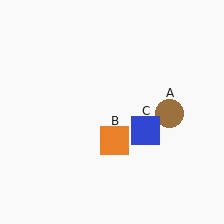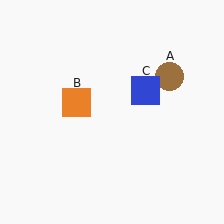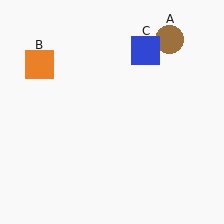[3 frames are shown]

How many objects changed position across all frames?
3 objects changed position: brown circle (object A), orange square (object B), blue square (object C).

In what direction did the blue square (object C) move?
The blue square (object C) moved up.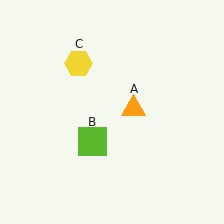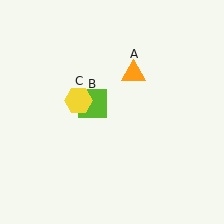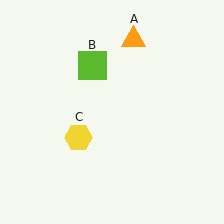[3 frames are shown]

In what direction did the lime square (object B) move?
The lime square (object B) moved up.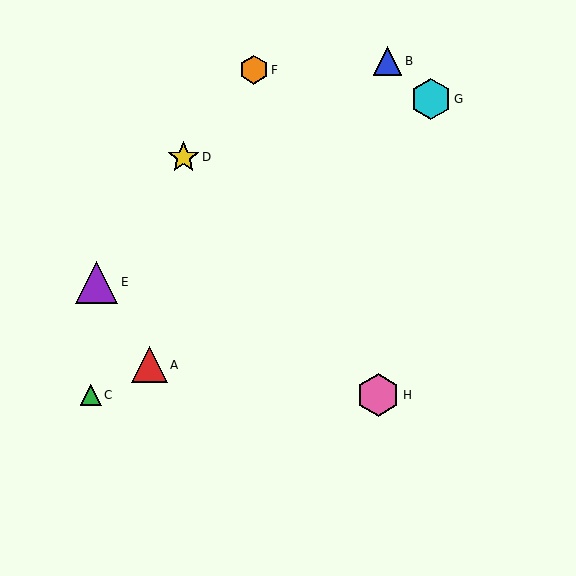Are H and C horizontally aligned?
Yes, both are at y≈395.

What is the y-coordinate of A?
Object A is at y≈365.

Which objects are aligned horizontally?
Objects C, H are aligned horizontally.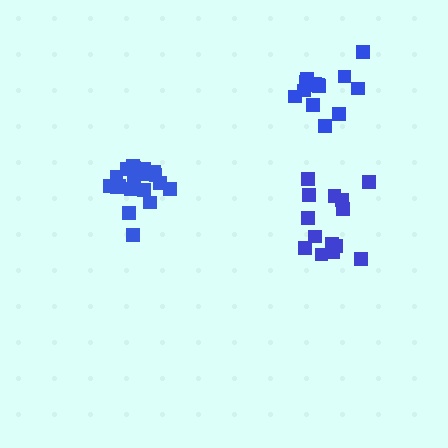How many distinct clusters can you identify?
There are 3 distinct clusters.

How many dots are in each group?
Group 1: 19 dots, Group 2: 14 dots, Group 3: 13 dots (46 total).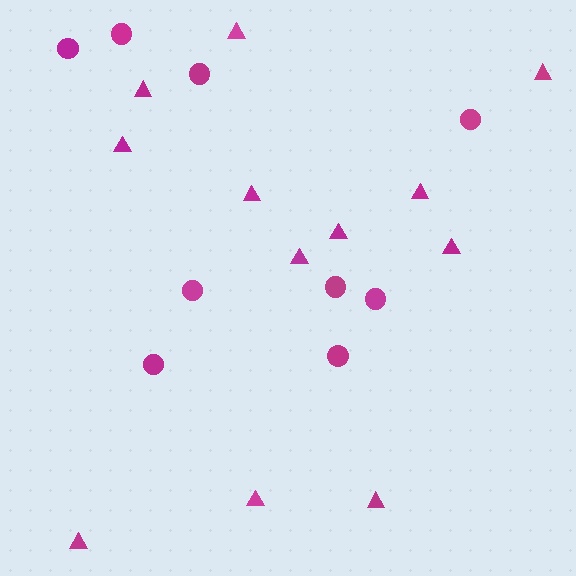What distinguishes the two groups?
There are 2 groups: one group of circles (9) and one group of triangles (12).